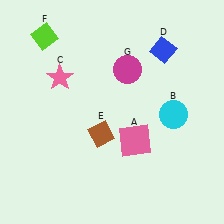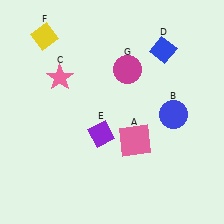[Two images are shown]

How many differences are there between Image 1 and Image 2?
There are 3 differences between the two images.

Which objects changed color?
B changed from cyan to blue. E changed from brown to purple. F changed from lime to yellow.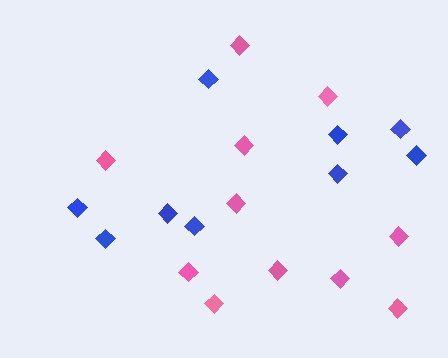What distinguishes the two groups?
There are 2 groups: one group of pink diamonds (11) and one group of blue diamonds (9).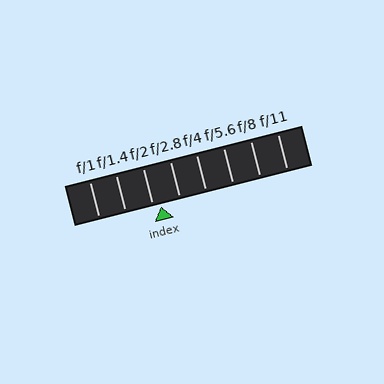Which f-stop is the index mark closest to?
The index mark is closest to f/2.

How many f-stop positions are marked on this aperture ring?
There are 8 f-stop positions marked.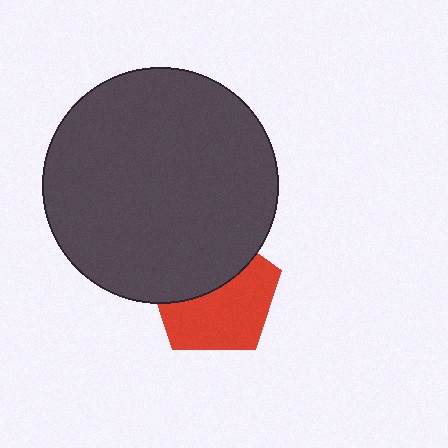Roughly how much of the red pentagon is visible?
About half of it is visible (roughly 57%).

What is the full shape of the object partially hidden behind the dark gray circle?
The partially hidden object is a red pentagon.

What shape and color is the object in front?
The object in front is a dark gray circle.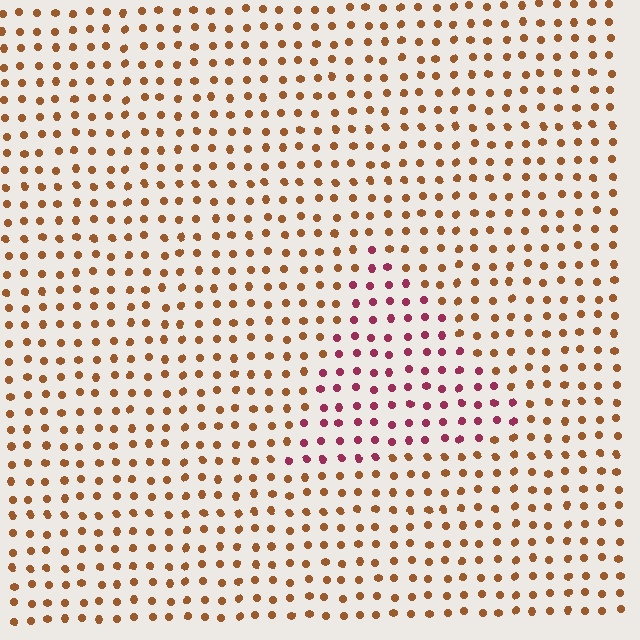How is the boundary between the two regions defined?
The boundary is defined purely by a slight shift in hue (about 49 degrees). Spacing, size, and orientation are identical on both sides.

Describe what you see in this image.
The image is filled with small brown elements in a uniform arrangement. A triangle-shaped region is visible where the elements are tinted to a slightly different hue, forming a subtle color boundary.